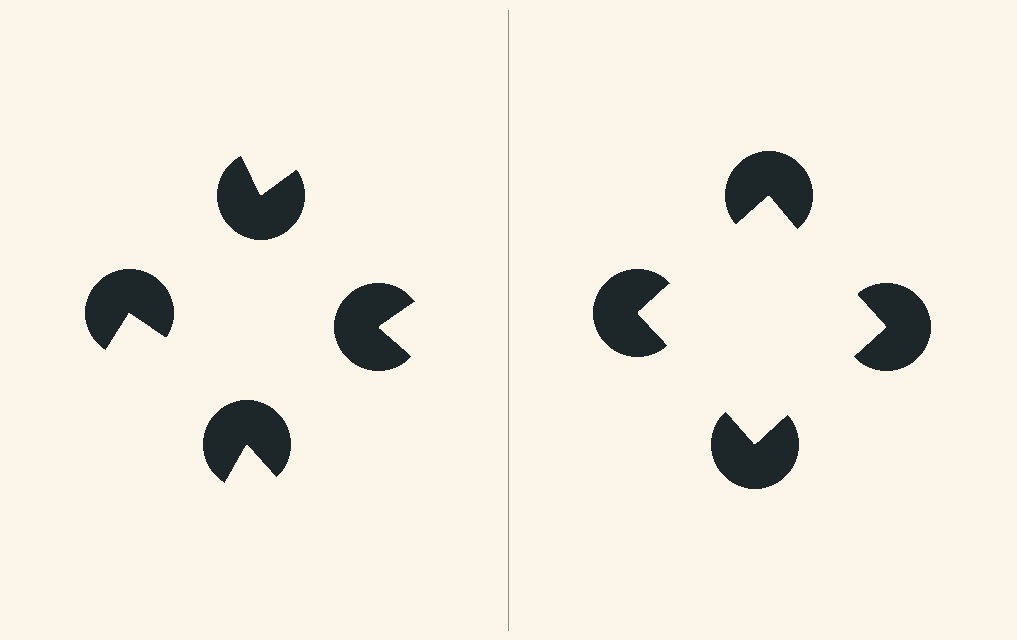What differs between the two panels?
The pac-man discs are positioned identically on both sides; only the wedge orientations differ. On the right they align to a square; on the left they are misaligned.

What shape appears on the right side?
An illusory square.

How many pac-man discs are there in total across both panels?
8 — 4 on each side.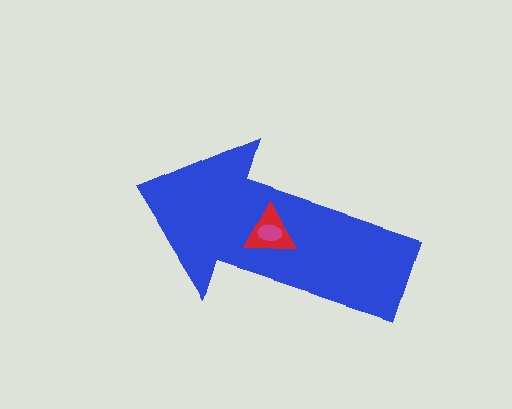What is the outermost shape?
The blue arrow.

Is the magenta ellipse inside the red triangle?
Yes.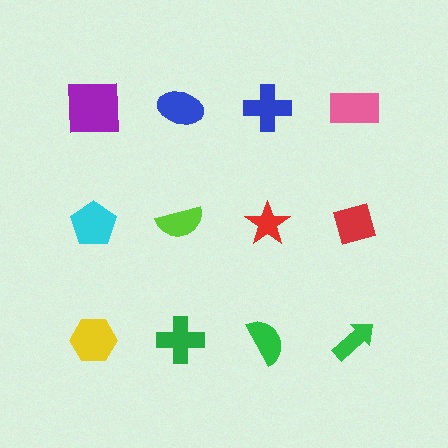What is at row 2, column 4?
A red diamond.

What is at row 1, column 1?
A purple square.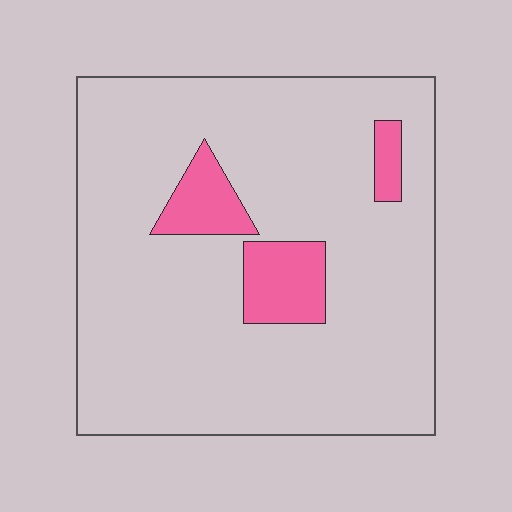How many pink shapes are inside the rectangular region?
3.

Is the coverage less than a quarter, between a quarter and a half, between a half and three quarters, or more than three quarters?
Less than a quarter.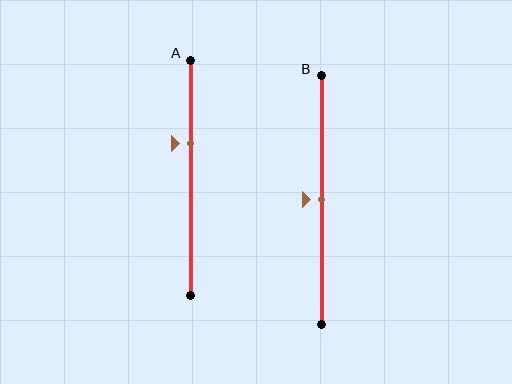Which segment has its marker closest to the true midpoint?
Segment B has its marker closest to the true midpoint.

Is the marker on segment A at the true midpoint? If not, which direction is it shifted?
No, the marker on segment A is shifted upward by about 15% of the segment length.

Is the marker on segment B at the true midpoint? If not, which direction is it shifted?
Yes, the marker on segment B is at the true midpoint.